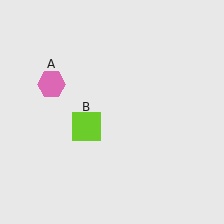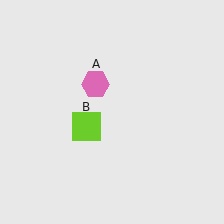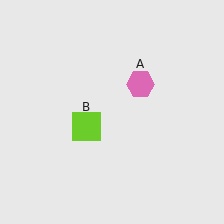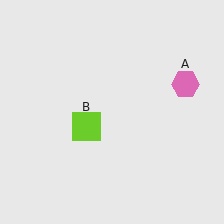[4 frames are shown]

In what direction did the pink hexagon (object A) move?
The pink hexagon (object A) moved right.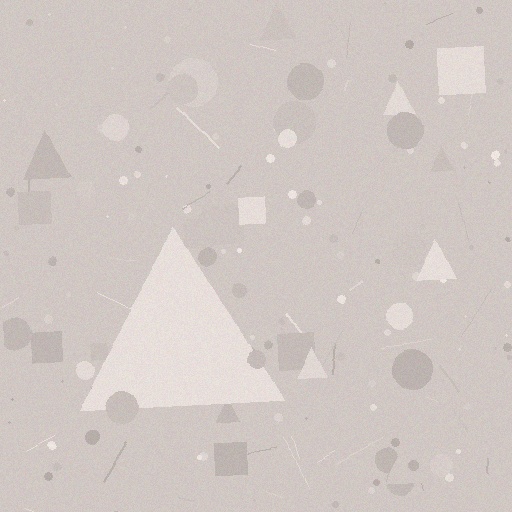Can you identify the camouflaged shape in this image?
The camouflaged shape is a triangle.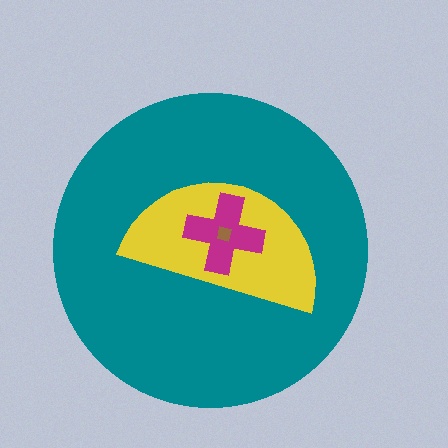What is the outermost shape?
The teal circle.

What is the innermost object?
The brown square.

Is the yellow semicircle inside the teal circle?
Yes.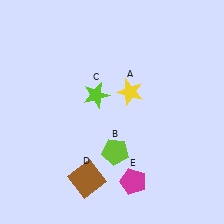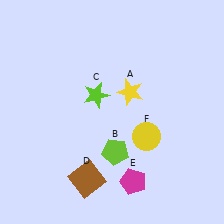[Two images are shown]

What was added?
A yellow circle (F) was added in Image 2.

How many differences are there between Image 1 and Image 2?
There is 1 difference between the two images.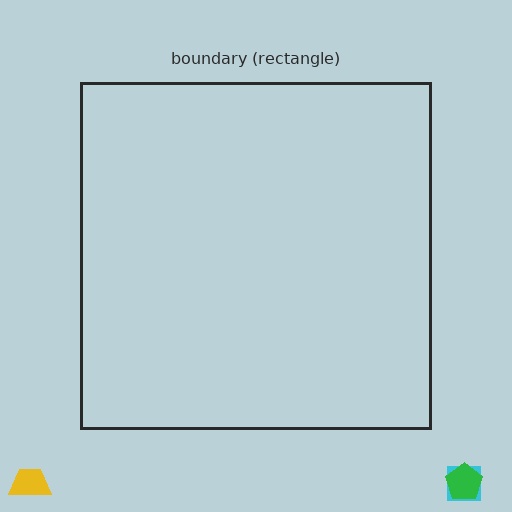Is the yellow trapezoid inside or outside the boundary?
Outside.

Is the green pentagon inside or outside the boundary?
Outside.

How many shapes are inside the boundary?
0 inside, 3 outside.